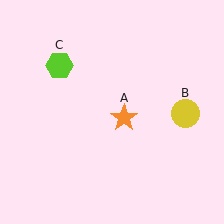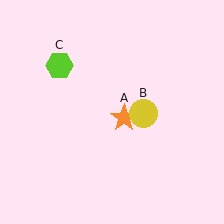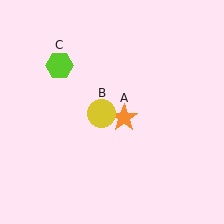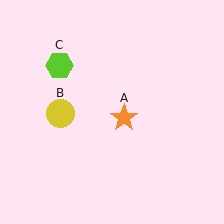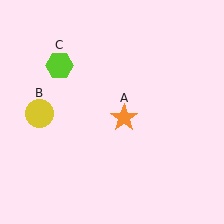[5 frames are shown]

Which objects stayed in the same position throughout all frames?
Orange star (object A) and lime hexagon (object C) remained stationary.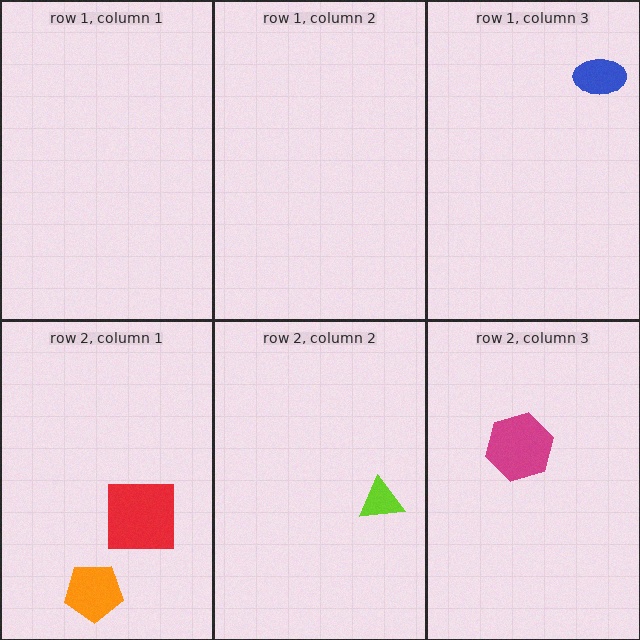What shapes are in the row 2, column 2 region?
The lime triangle.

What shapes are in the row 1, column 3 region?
The blue ellipse.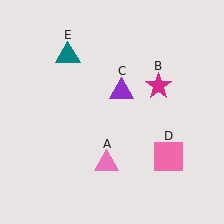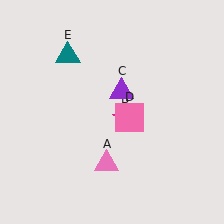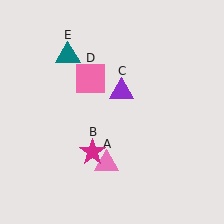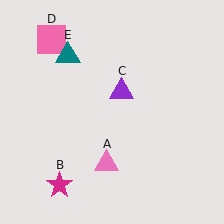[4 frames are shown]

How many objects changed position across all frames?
2 objects changed position: magenta star (object B), pink square (object D).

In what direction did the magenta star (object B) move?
The magenta star (object B) moved down and to the left.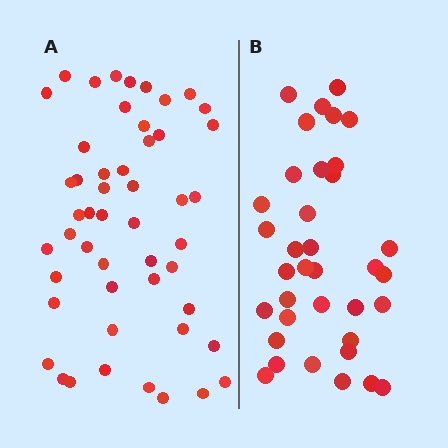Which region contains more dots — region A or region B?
Region A (the left region) has more dots.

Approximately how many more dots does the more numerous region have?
Region A has approximately 15 more dots than region B.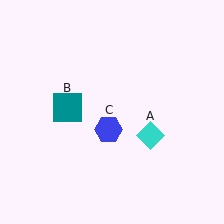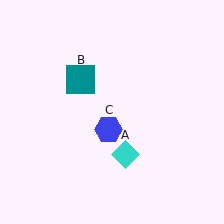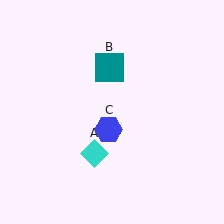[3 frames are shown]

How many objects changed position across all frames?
2 objects changed position: cyan diamond (object A), teal square (object B).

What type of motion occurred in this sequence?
The cyan diamond (object A), teal square (object B) rotated clockwise around the center of the scene.